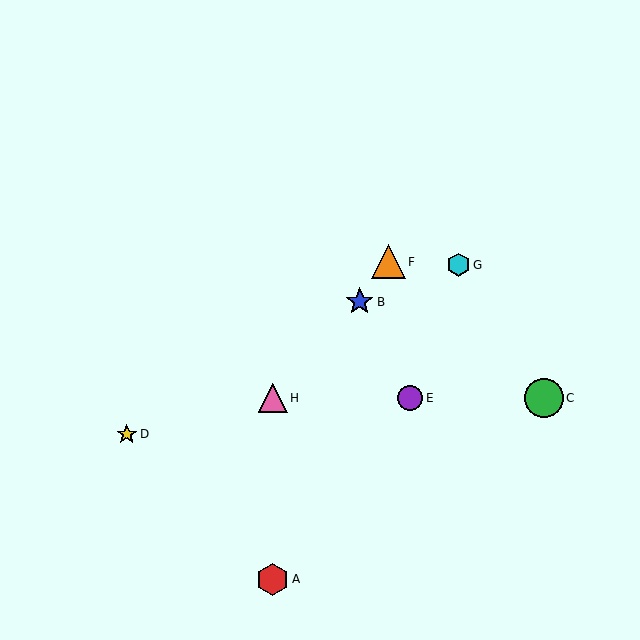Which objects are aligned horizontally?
Objects C, E, H are aligned horizontally.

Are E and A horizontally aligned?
No, E is at y≈398 and A is at y≈579.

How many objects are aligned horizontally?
3 objects (C, E, H) are aligned horizontally.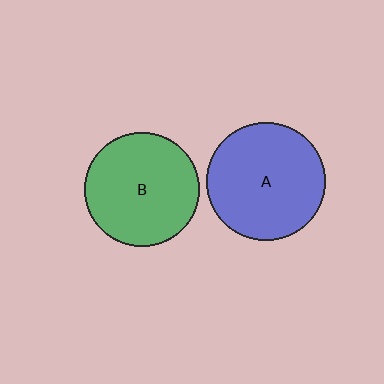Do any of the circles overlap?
No, none of the circles overlap.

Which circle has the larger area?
Circle A (blue).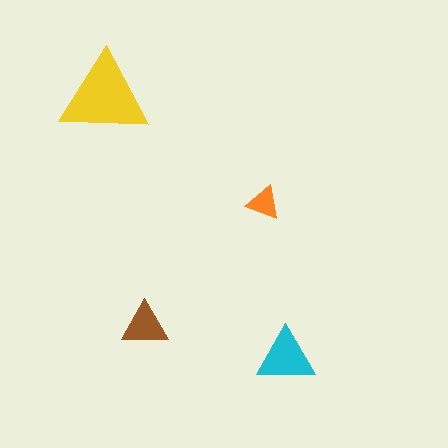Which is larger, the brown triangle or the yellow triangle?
The yellow one.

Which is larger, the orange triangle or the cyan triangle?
The cyan one.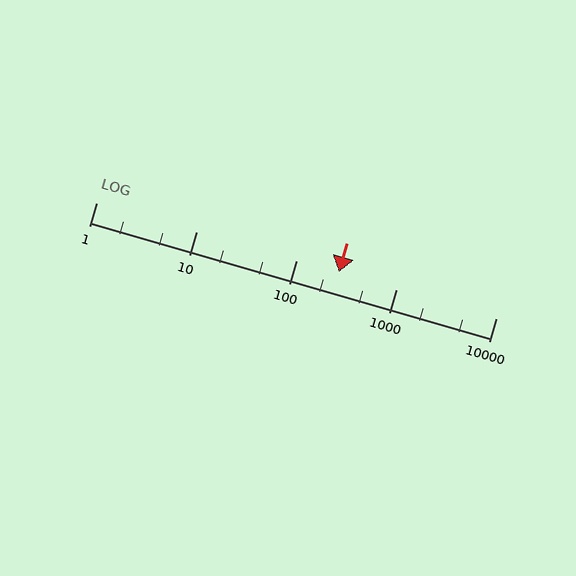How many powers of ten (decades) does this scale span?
The scale spans 4 decades, from 1 to 10000.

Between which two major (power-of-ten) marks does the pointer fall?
The pointer is between 100 and 1000.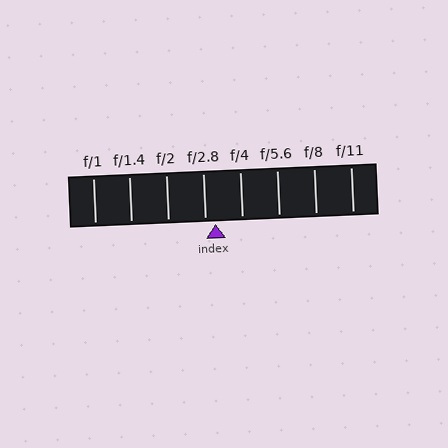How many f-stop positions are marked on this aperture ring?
There are 8 f-stop positions marked.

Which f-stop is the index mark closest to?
The index mark is closest to f/2.8.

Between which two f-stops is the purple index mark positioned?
The index mark is between f/2.8 and f/4.